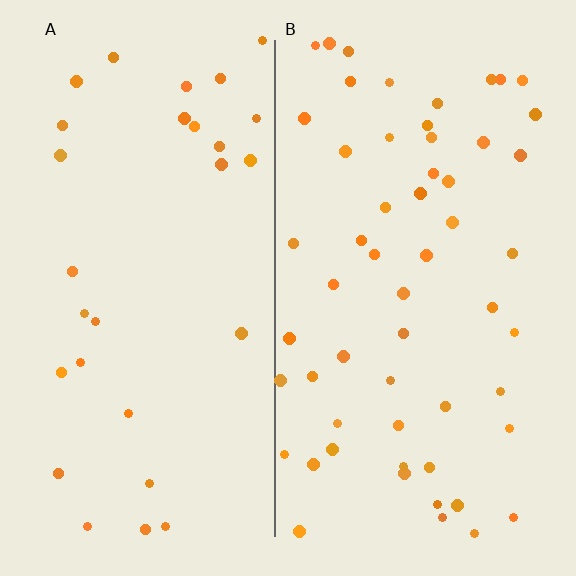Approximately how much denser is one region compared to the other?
Approximately 1.9× — region B over region A.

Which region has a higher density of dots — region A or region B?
B (the right).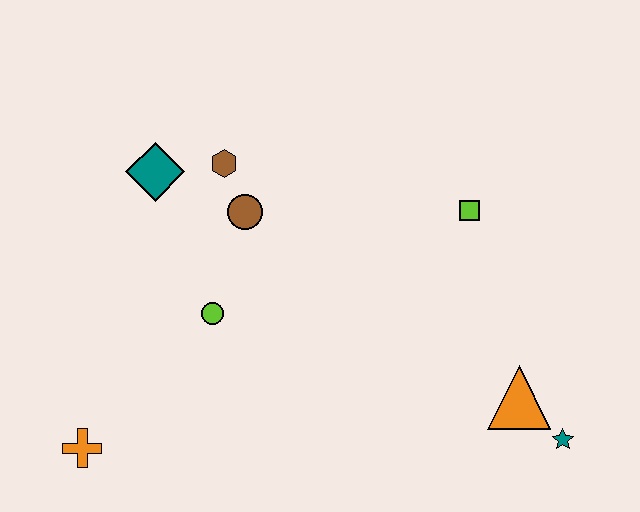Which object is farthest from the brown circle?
The teal star is farthest from the brown circle.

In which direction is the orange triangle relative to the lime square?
The orange triangle is below the lime square.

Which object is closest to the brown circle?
The brown hexagon is closest to the brown circle.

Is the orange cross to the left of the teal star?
Yes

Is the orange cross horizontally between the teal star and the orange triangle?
No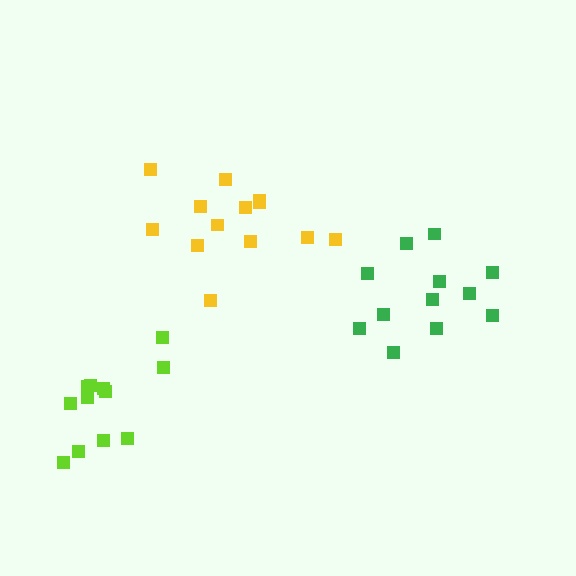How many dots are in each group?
Group 1: 12 dots, Group 2: 13 dots, Group 3: 12 dots (37 total).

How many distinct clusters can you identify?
There are 3 distinct clusters.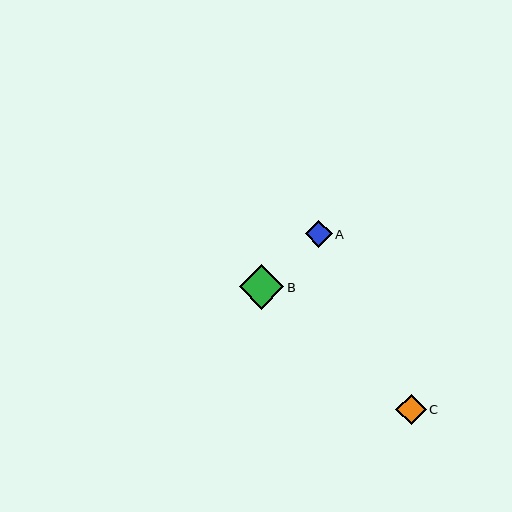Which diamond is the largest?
Diamond B is the largest with a size of approximately 44 pixels.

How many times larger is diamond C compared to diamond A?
Diamond C is approximately 1.1 times the size of diamond A.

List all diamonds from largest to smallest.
From largest to smallest: B, C, A.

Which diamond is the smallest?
Diamond A is the smallest with a size of approximately 27 pixels.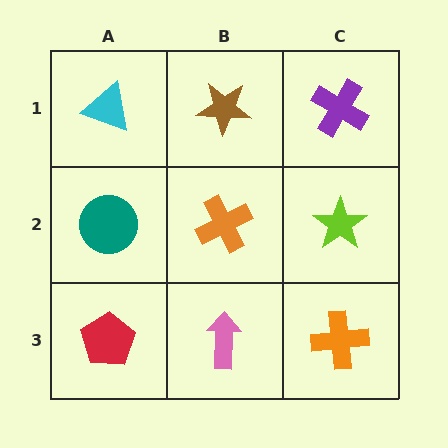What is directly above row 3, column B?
An orange cross.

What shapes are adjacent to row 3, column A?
A teal circle (row 2, column A), a pink arrow (row 3, column B).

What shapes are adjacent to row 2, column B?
A brown star (row 1, column B), a pink arrow (row 3, column B), a teal circle (row 2, column A), a lime star (row 2, column C).